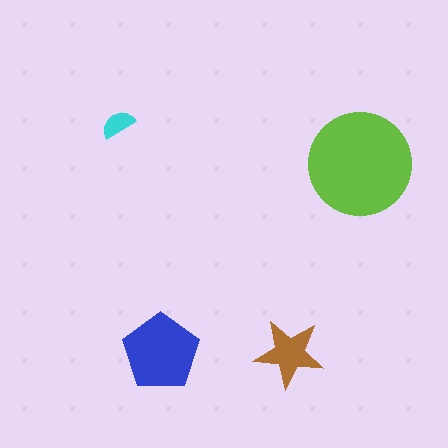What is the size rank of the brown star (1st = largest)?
3rd.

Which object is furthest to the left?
The cyan semicircle is leftmost.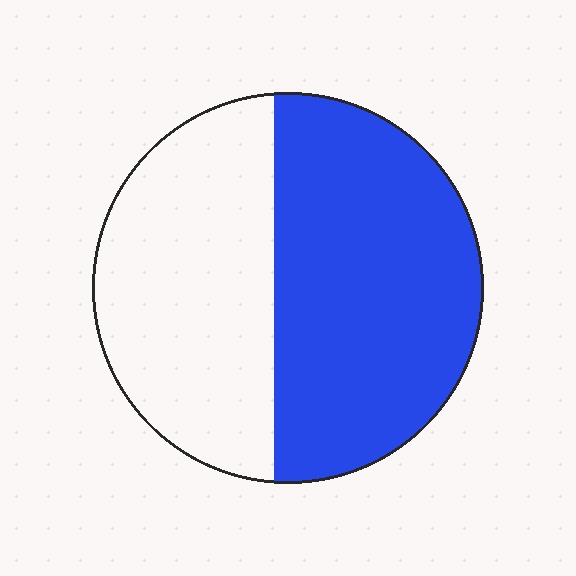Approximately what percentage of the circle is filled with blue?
Approximately 55%.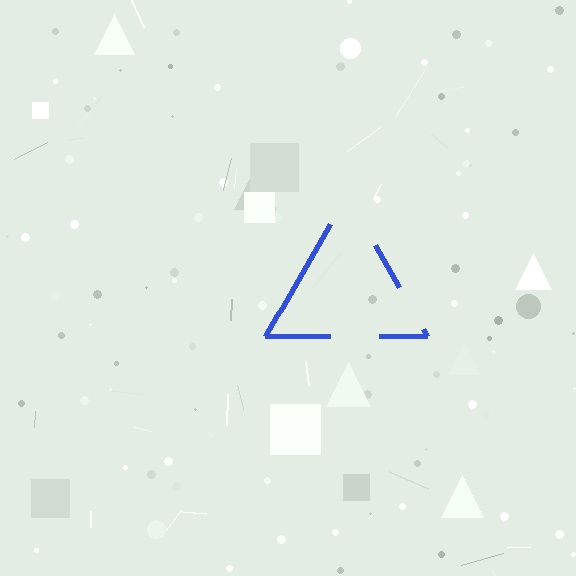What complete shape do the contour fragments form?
The contour fragments form a triangle.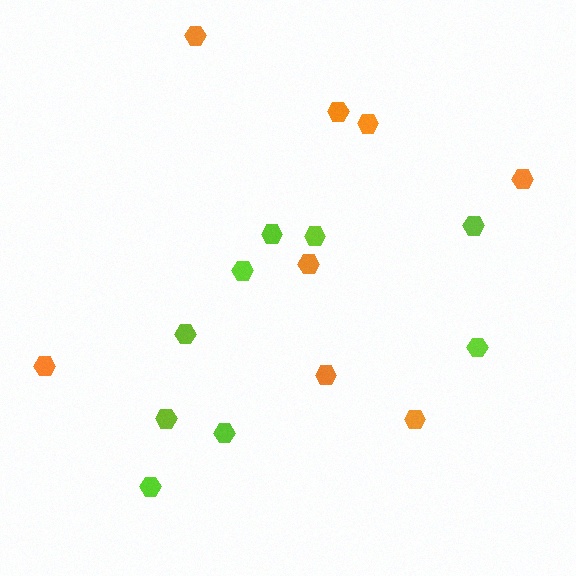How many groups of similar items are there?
There are 2 groups: one group of lime hexagons (9) and one group of orange hexagons (8).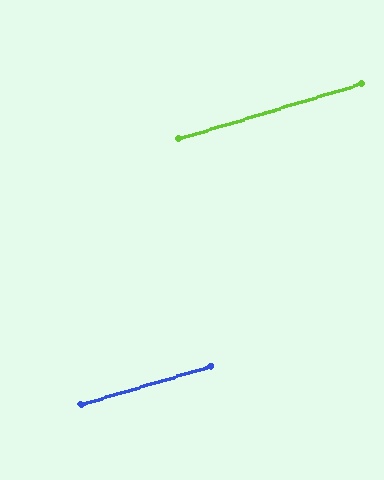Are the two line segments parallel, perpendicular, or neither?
Parallel — their directions differ by only 0.3°.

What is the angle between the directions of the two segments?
Approximately 0 degrees.